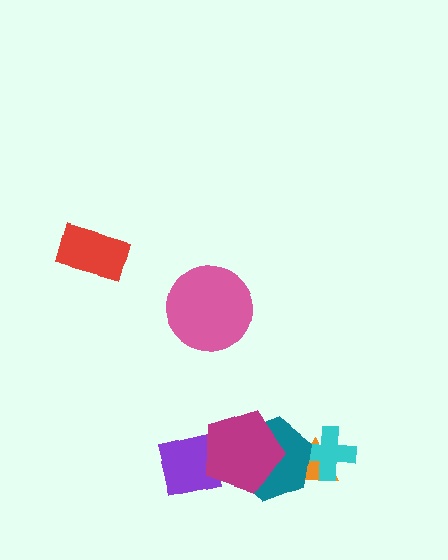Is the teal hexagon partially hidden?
Yes, it is partially covered by another shape.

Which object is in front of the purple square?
The magenta pentagon is in front of the purple square.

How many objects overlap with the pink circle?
0 objects overlap with the pink circle.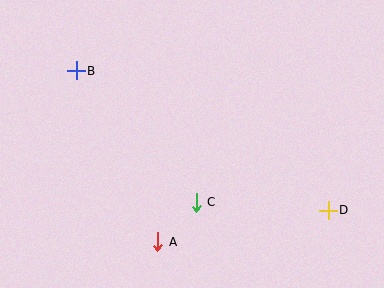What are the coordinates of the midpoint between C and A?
The midpoint between C and A is at (177, 222).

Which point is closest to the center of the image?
Point C at (197, 202) is closest to the center.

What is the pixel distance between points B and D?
The distance between B and D is 288 pixels.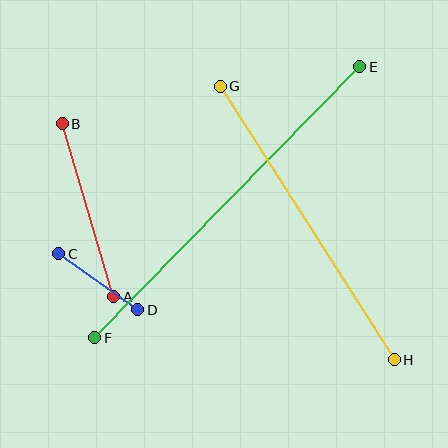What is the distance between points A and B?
The distance is approximately 180 pixels.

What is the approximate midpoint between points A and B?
The midpoint is at approximately (88, 210) pixels.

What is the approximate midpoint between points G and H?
The midpoint is at approximately (307, 223) pixels.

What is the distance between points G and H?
The distance is approximately 324 pixels.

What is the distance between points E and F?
The distance is approximately 379 pixels.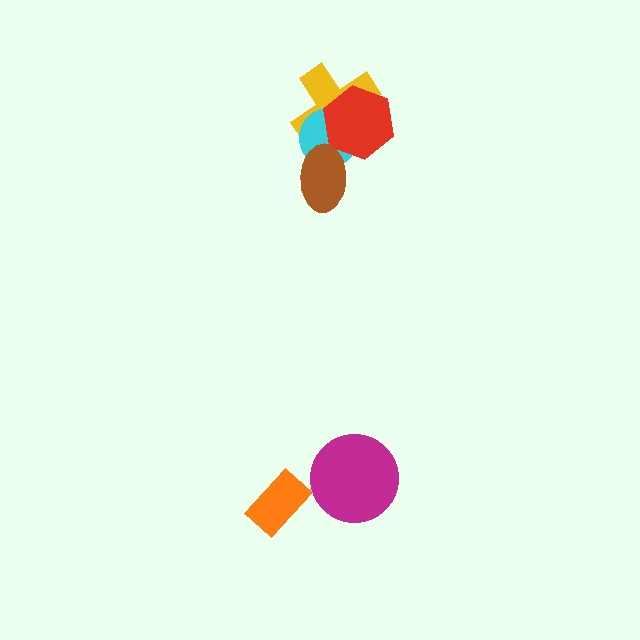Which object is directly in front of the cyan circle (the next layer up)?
The red hexagon is directly in front of the cyan circle.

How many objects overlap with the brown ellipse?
2 objects overlap with the brown ellipse.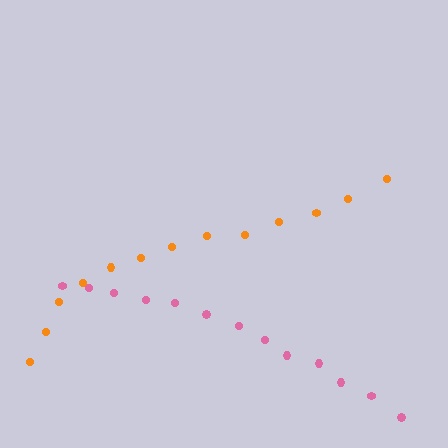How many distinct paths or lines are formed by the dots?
There are 2 distinct paths.